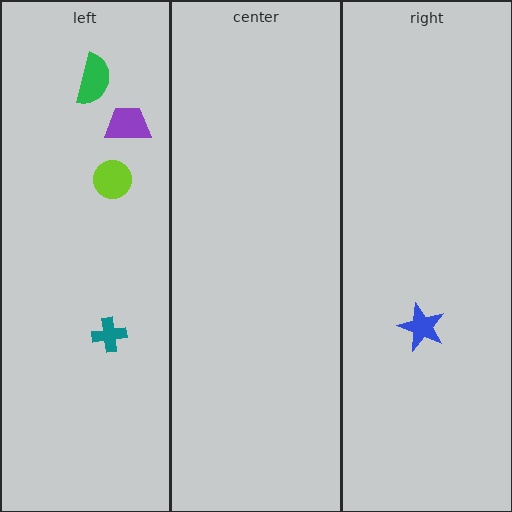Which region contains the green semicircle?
The left region.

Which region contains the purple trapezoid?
The left region.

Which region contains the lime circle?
The left region.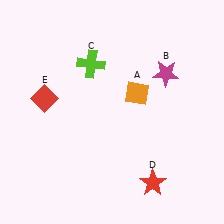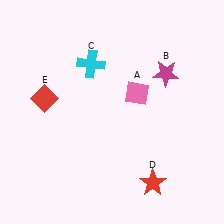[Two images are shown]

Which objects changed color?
A changed from orange to pink. C changed from lime to cyan.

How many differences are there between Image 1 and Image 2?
There are 2 differences between the two images.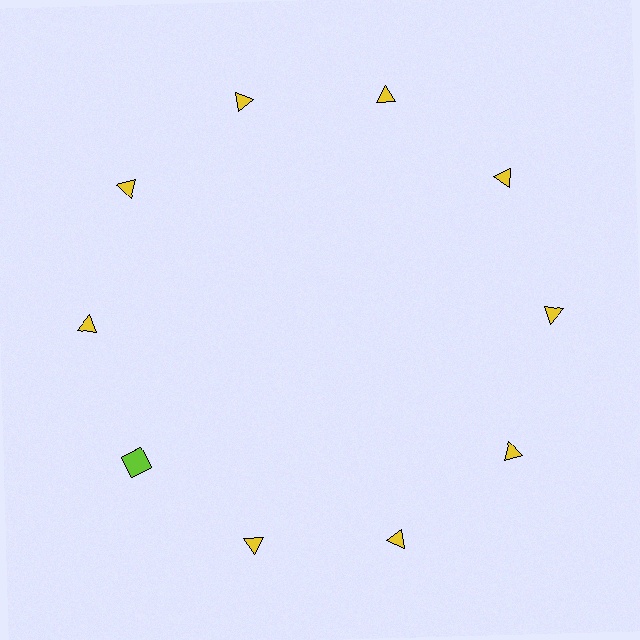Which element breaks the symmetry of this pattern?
The lime square at roughly the 8 o'clock position breaks the symmetry. All other shapes are yellow triangles.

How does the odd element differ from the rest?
It differs in both color (lime instead of yellow) and shape (square instead of triangle).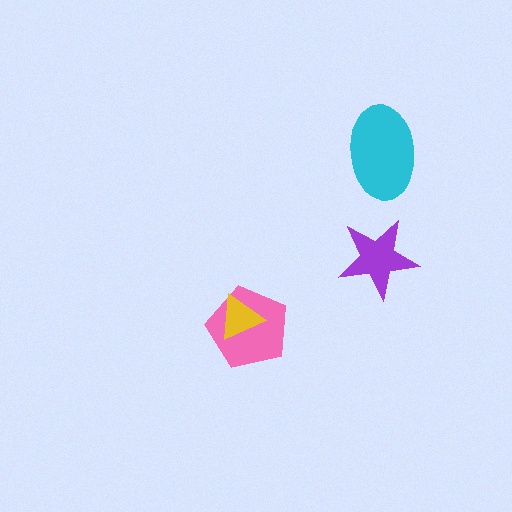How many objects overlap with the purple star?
0 objects overlap with the purple star.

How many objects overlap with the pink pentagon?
1 object overlaps with the pink pentagon.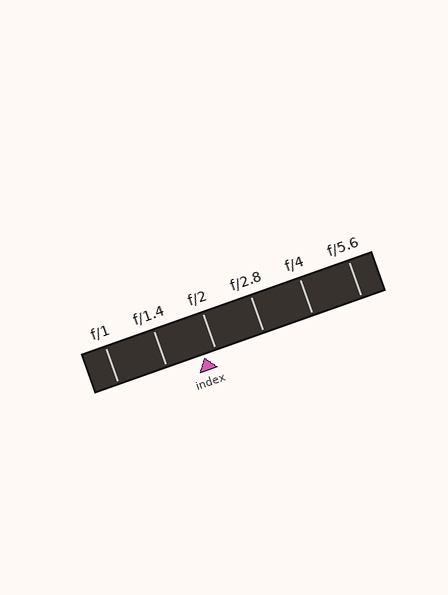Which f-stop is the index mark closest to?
The index mark is closest to f/2.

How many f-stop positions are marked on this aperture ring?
There are 6 f-stop positions marked.